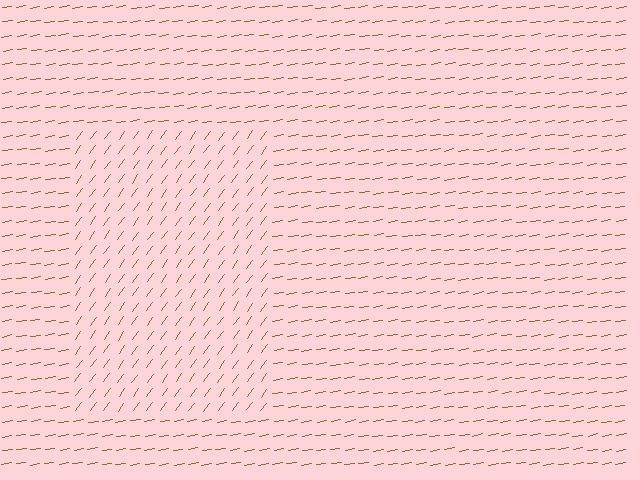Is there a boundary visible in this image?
Yes, there is a texture boundary formed by a change in line orientation.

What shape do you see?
I see a rectangle.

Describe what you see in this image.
The image is filled with small brown line segments. A rectangle region in the image has lines oriented differently from the surrounding lines, creating a visible texture boundary.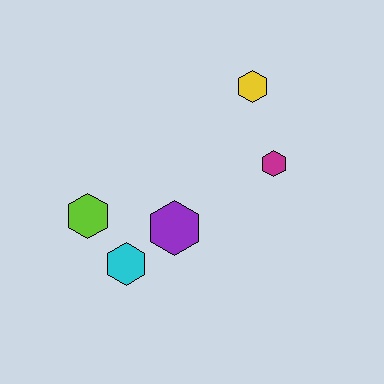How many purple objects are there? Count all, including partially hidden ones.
There is 1 purple object.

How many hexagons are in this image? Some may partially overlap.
There are 5 hexagons.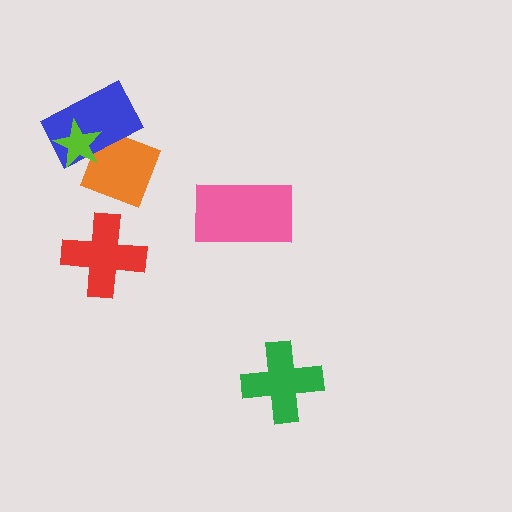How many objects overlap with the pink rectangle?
0 objects overlap with the pink rectangle.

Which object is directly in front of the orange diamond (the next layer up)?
The blue rectangle is directly in front of the orange diamond.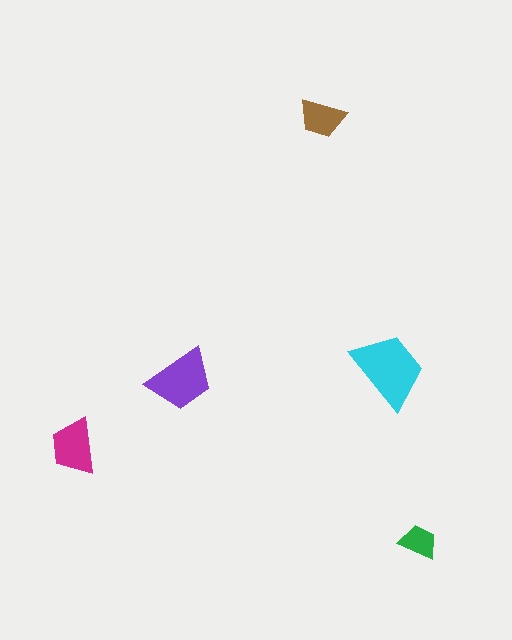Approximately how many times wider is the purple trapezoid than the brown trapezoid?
About 1.5 times wider.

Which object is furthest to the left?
The magenta trapezoid is leftmost.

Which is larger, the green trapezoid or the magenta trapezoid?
The magenta one.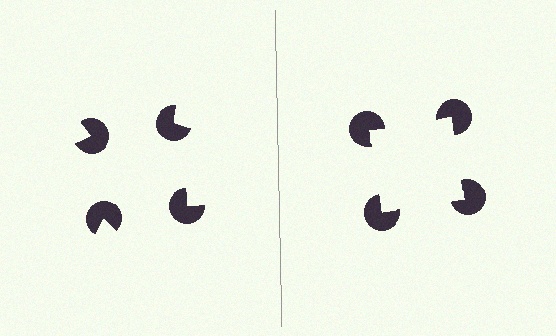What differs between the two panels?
The pac-man discs are positioned identically on both sides; only the wedge orientations differ. On the right they align to a square; on the left they are misaligned.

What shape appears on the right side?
An illusory square.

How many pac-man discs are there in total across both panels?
8 — 4 on each side.